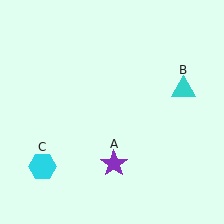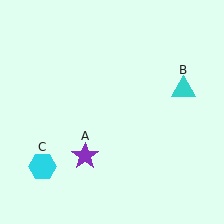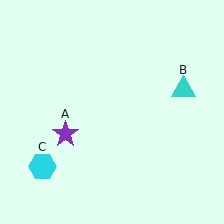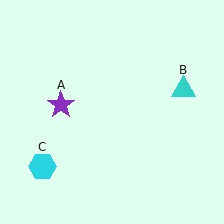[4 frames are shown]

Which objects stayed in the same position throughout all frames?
Cyan triangle (object B) and cyan hexagon (object C) remained stationary.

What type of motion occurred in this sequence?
The purple star (object A) rotated clockwise around the center of the scene.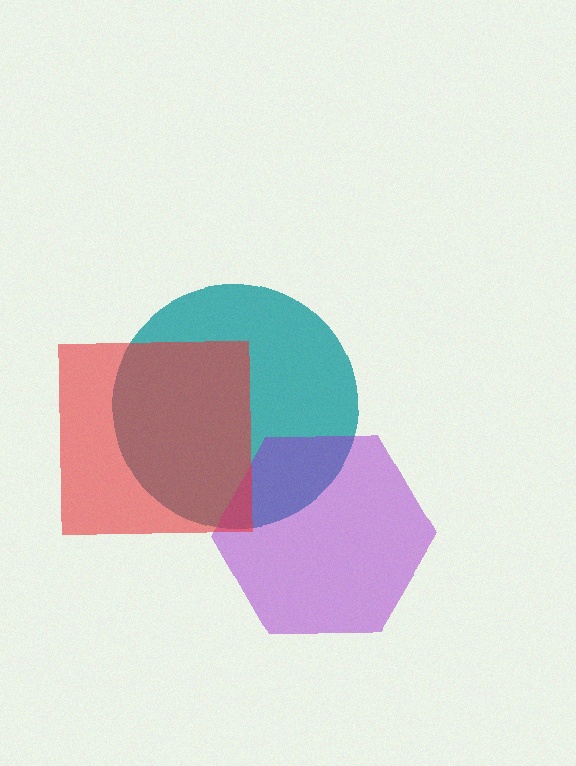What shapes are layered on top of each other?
The layered shapes are: a teal circle, a purple hexagon, a red square.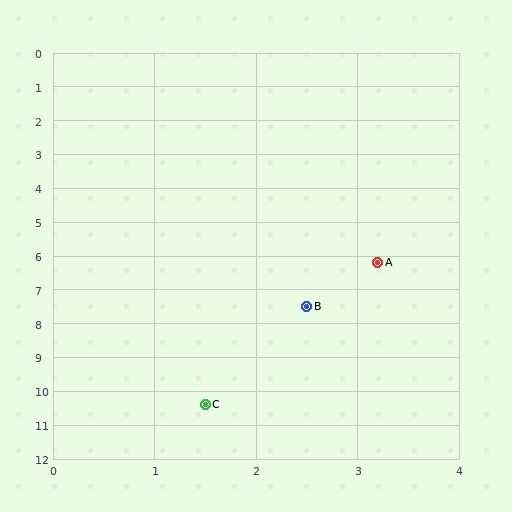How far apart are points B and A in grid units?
Points B and A are about 1.5 grid units apart.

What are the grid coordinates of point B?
Point B is at approximately (2.5, 7.5).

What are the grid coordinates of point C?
Point C is at approximately (1.5, 10.4).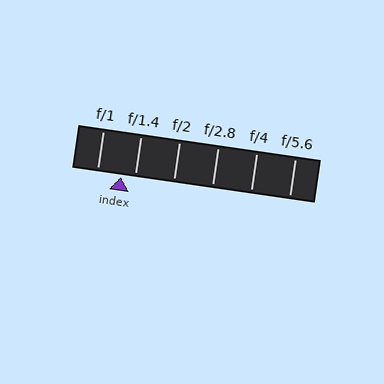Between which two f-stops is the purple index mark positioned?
The index mark is between f/1 and f/1.4.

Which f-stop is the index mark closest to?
The index mark is closest to f/1.4.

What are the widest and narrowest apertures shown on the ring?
The widest aperture shown is f/1 and the narrowest is f/5.6.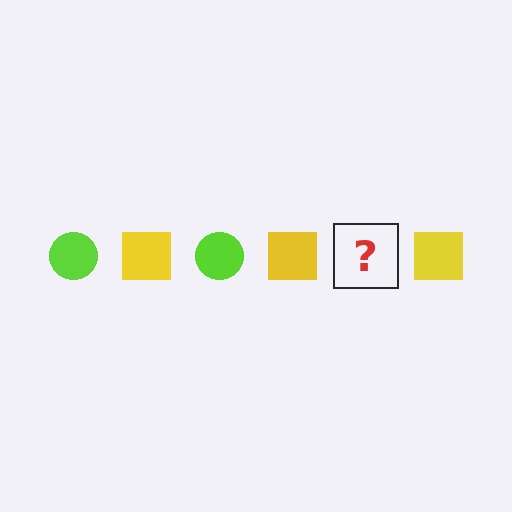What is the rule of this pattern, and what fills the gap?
The rule is that the pattern alternates between lime circle and yellow square. The gap should be filled with a lime circle.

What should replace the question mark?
The question mark should be replaced with a lime circle.